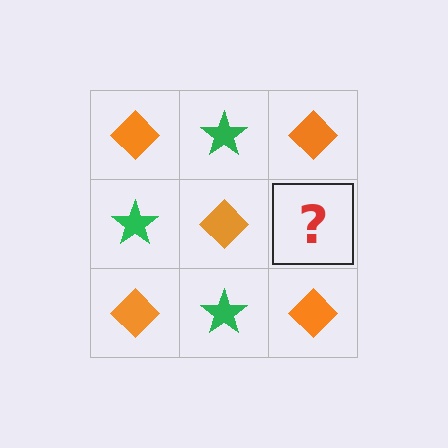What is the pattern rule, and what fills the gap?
The rule is that it alternates orange diamond and green star in a checkerboard pattern. The gap should be filled with a green star.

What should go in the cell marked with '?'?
The missing cell should contain a green star.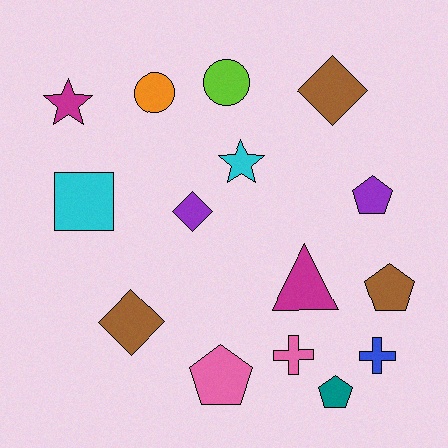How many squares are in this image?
There is 1 square.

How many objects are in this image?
There are 15 objects.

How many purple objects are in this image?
There are 2 purple objects.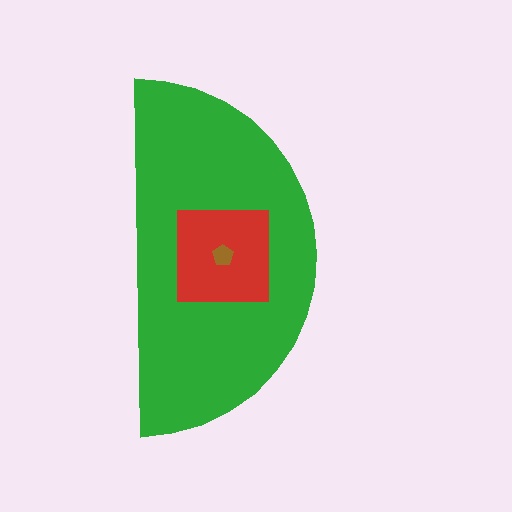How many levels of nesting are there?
3.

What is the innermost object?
The brown pentagon.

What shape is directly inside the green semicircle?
The red square.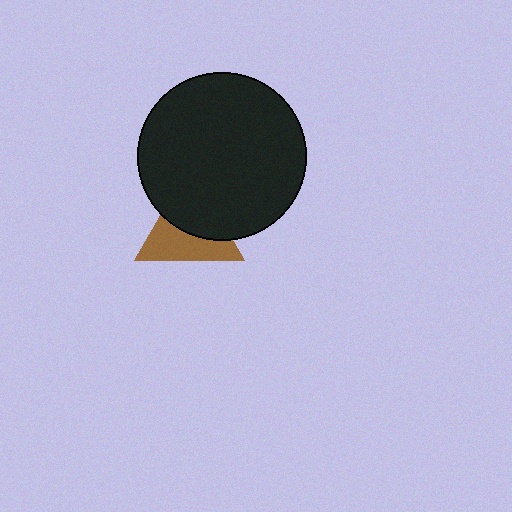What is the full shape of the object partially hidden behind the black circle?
The partially hidden object is a brown triangle.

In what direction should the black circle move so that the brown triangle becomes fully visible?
The black circle should move up. That is the shortest direction to clear the overlap and leave the brown triangle fully visible.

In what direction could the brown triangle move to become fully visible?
The brown triangle could move down. That would shift it out from behind the black circle entirely.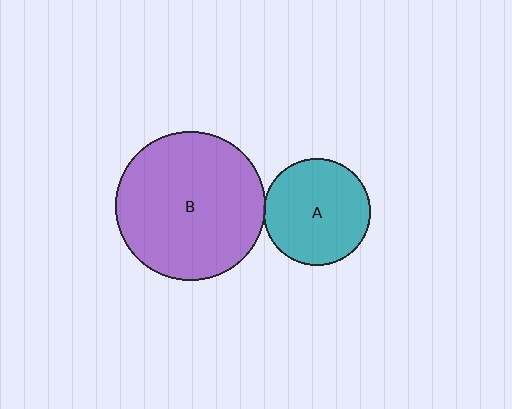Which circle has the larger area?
Circle B (purple).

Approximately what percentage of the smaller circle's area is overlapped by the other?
Approximately 5%.